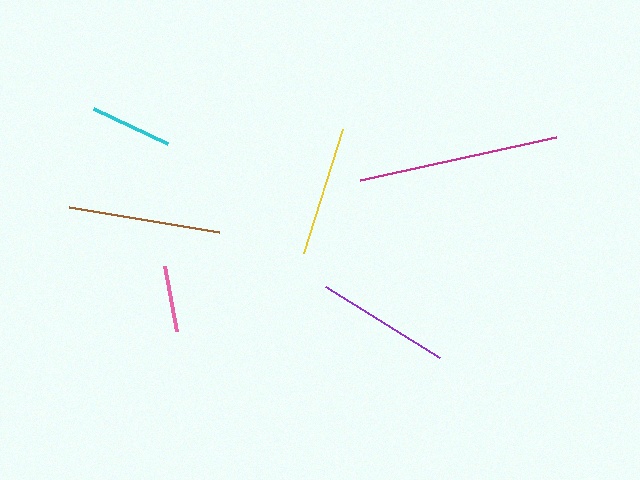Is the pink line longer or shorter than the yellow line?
The yellow line is longer than the pink line.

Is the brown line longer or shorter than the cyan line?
The brown line is longer than the cyan line.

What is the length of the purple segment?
The purple segment is approximately 134 pixels long.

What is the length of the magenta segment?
The magenta segment is approximately 201 pixels long.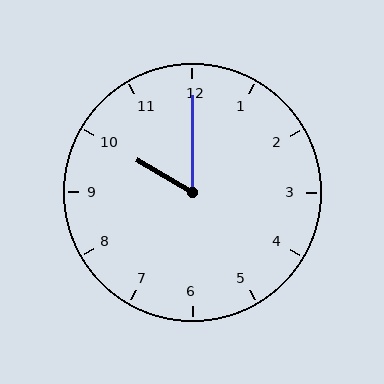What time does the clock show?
10:00.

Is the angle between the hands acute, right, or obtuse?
It is acute.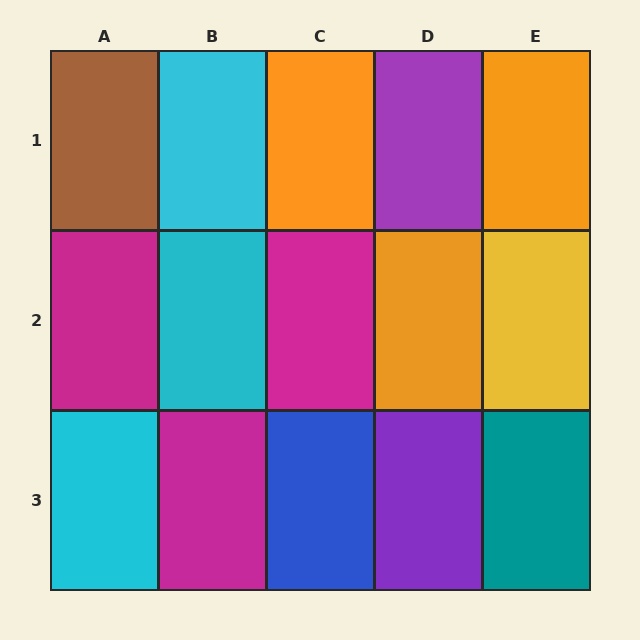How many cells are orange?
3 cells are orange.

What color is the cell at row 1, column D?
Purple.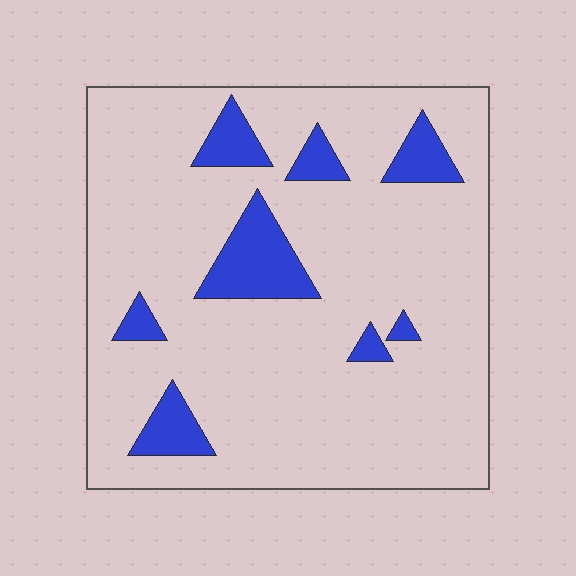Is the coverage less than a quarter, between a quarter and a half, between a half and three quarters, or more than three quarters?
Less than a quarter.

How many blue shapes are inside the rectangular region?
8.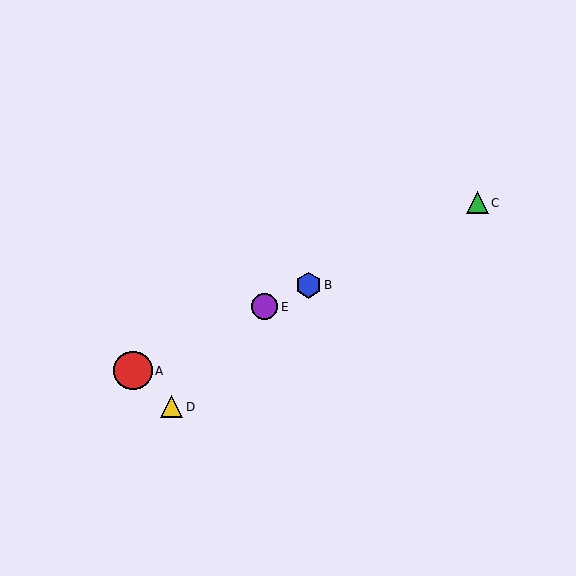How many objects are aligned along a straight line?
4 objects (A, B, C, E) are aligned along a straight line.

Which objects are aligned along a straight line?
Objects A, B, C, E are aligned along a straight line.